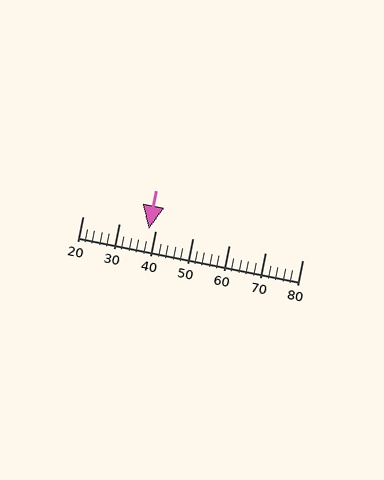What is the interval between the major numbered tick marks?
The major tick marks are spaced 10 units apart.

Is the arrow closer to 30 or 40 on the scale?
The arrow is closer to 40.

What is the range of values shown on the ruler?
The ruler shows values from 20 to 80.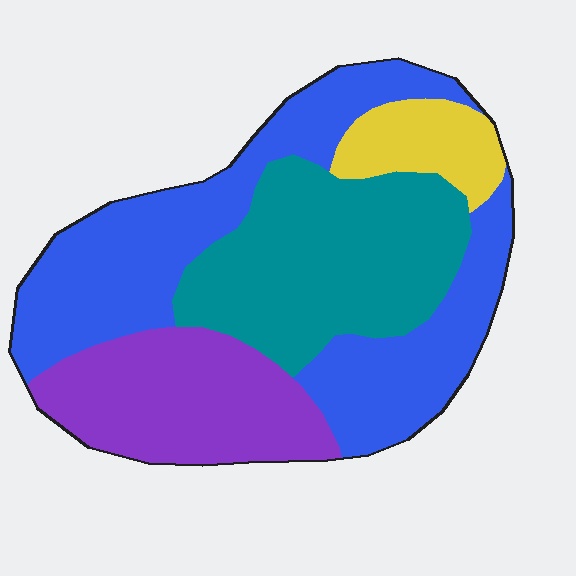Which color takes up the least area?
Yellow, at roughly 10%.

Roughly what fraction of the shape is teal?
Teal takes up between a quarter and a half of the shape.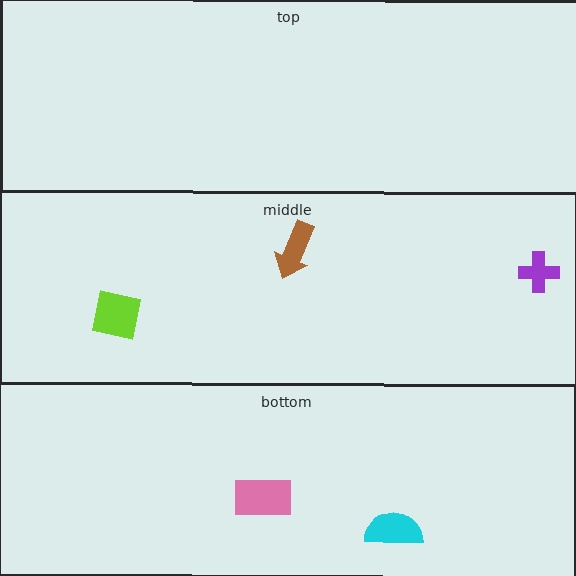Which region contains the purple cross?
The middle region.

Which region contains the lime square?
The middle region.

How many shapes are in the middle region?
3.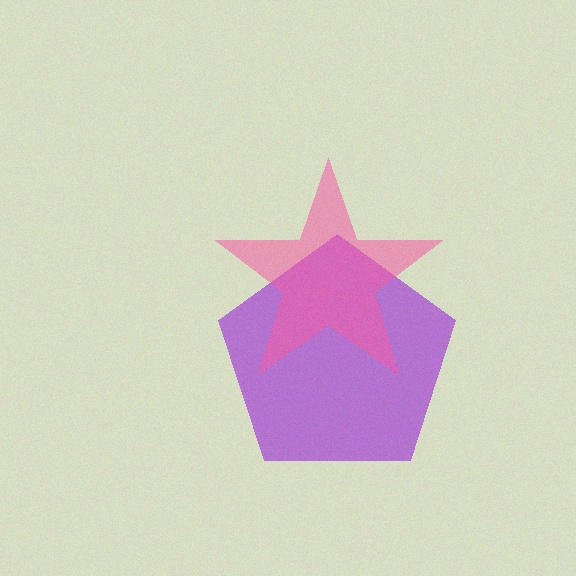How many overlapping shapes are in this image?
There are 2 overlapping shapes in the image.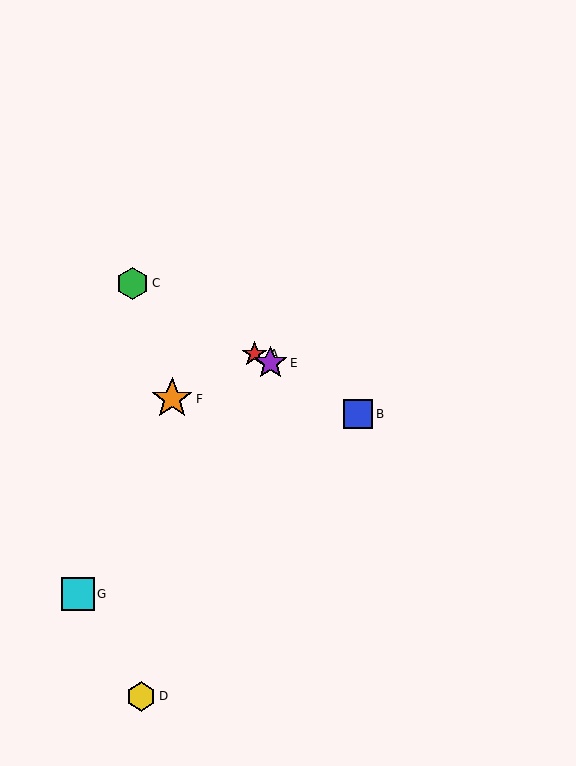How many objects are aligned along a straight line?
4 objects (A, B, C, E) are aligned along a straight line.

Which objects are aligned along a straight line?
Objects A, B, C, E are aligned along a straight line.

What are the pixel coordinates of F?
Object F is at (172, 399).